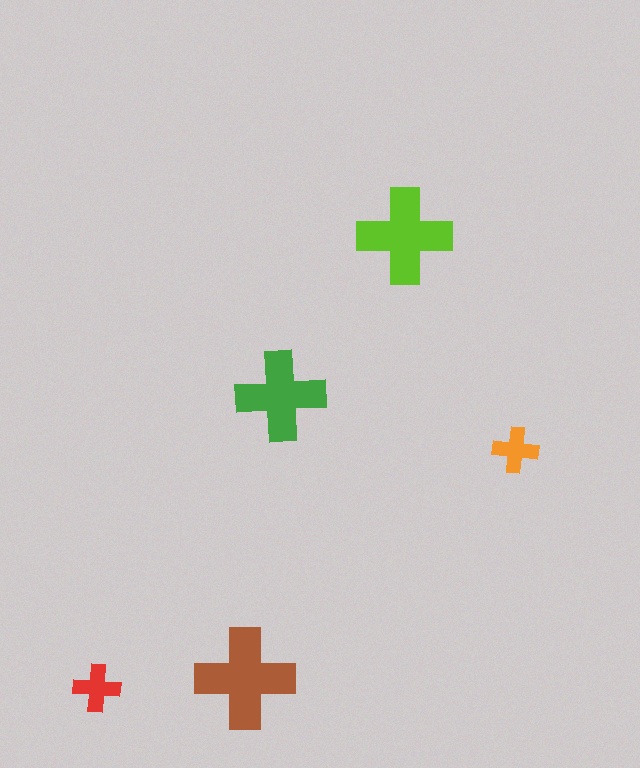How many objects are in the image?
There are 5 objects in the image.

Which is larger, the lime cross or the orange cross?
The lime one.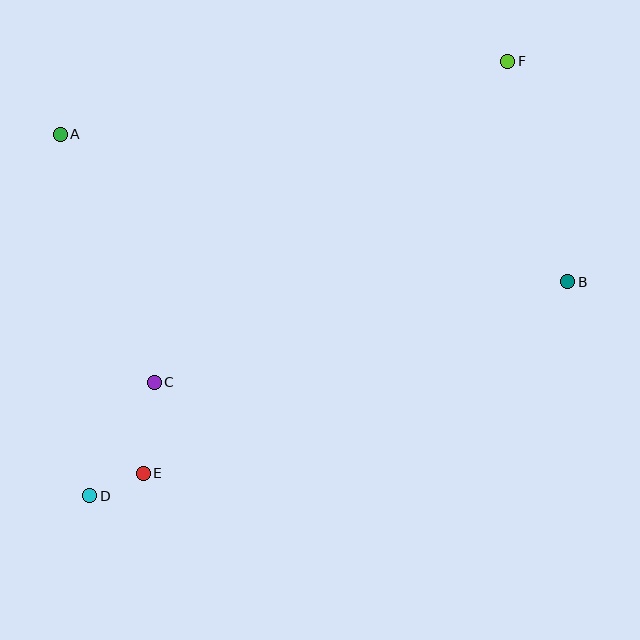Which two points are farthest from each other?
Points D and F are farthest from each other.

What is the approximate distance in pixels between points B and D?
The distance between B and D is approximately 524 pixels.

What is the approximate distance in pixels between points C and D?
The distance between C and D is approximately 130 pixels.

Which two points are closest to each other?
Points D and E are closest to each other.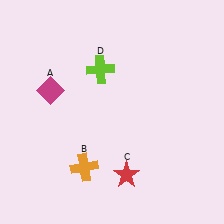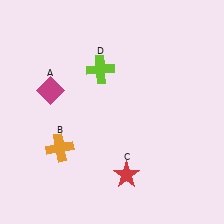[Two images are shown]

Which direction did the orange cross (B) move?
The orange cross (B) moved left.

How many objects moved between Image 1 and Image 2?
1 object moved between the two images.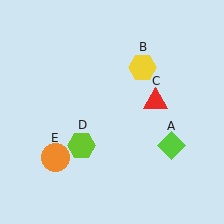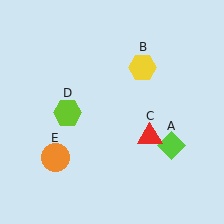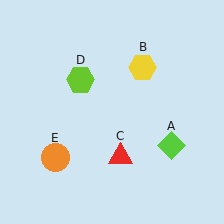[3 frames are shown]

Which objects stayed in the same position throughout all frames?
Lime diamond (object A) and yellow hexagon (object B) and orange circle (object E) remained stationary.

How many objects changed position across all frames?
2 objects changed position: red triangle (object C), lime hexagon (object D).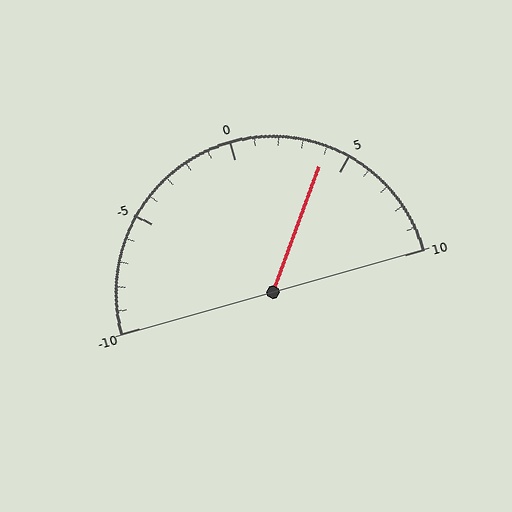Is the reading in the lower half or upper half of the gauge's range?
The reading is in the upper half of the range (-10 to 10).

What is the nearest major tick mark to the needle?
The nearest major tick mark is 5.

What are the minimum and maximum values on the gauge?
The gauge ranges from -10 to 10.